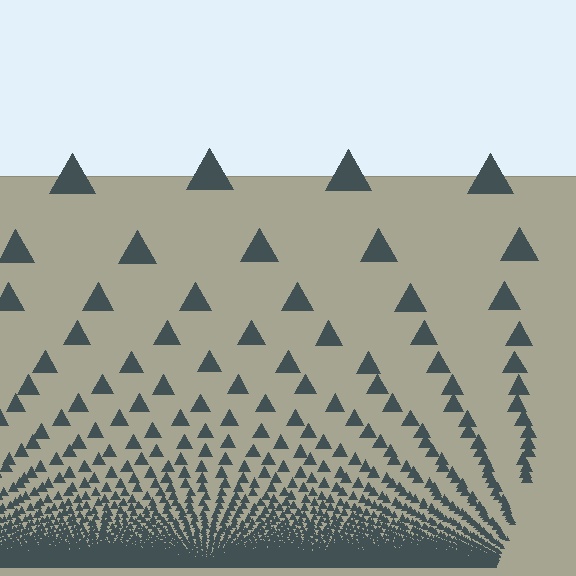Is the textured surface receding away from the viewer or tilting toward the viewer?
The surface appears to tilt toward the viewer. Texture elements get larger and sparser toward the top.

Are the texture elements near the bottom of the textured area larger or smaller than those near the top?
Smaller. The gradient is inverted — elements near the bottom are smaller and denser.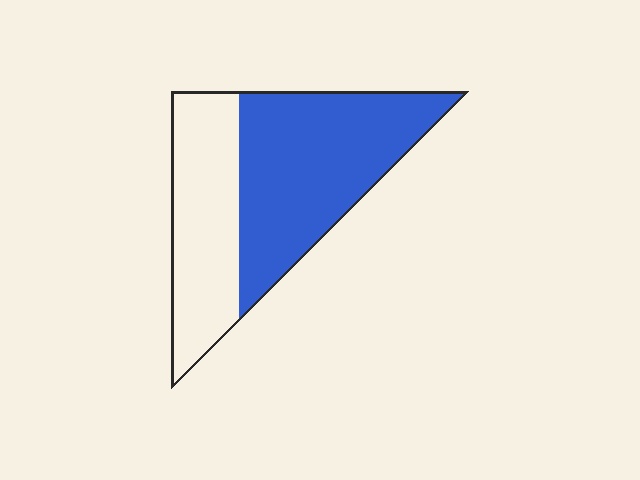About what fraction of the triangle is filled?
About three fifths (3/5).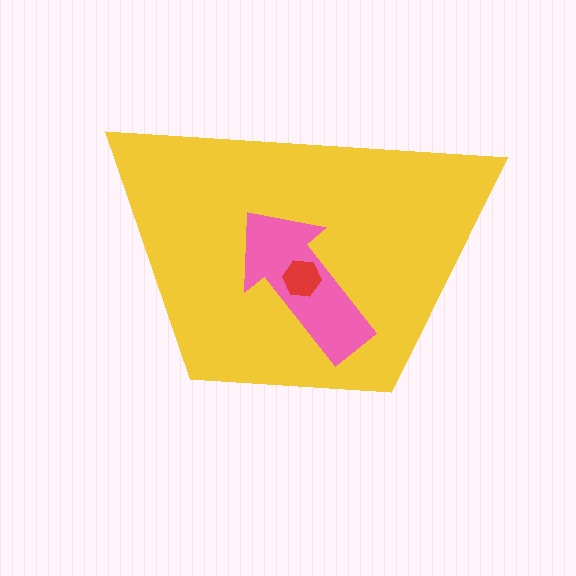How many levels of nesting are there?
3.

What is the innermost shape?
The red hexagon.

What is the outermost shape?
The yellow trapezoid.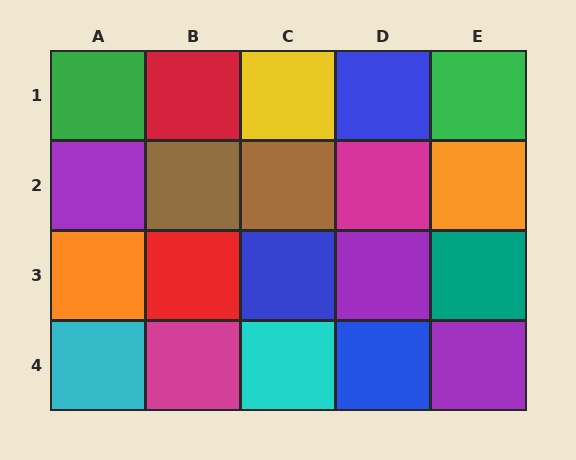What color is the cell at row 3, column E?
Teal.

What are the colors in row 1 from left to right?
Green, red, yellow, blue, green.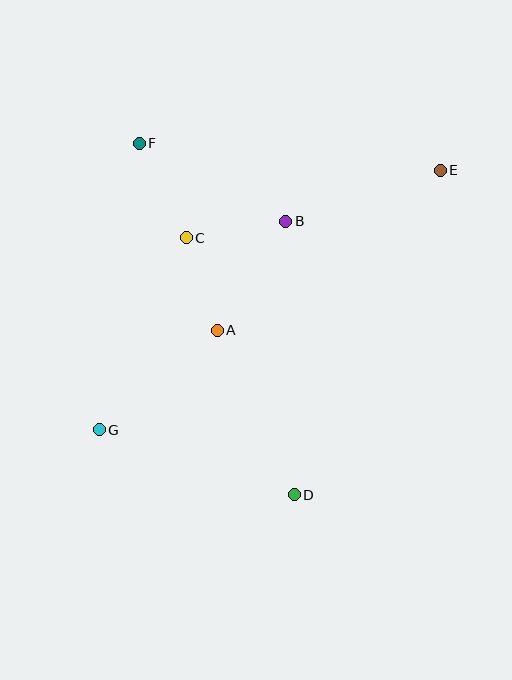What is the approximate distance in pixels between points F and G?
The distance between F and G is approximately 289 pixels.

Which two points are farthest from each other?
Points E and G are farthest from each other.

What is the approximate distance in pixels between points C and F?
The distance between C and F is approximately 105 pixels.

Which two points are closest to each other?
Points A and C are closest to each other.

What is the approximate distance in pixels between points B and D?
The distance between B and D is approximately 273 pixels.